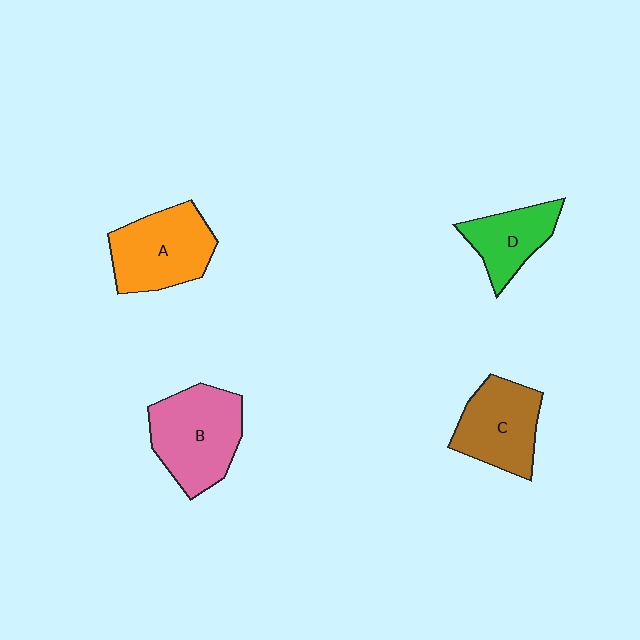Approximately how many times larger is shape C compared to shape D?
Approximately 1.3 times.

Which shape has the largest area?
Shape B (pink).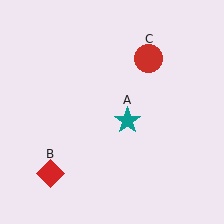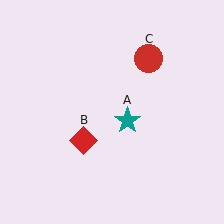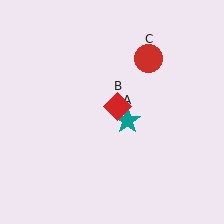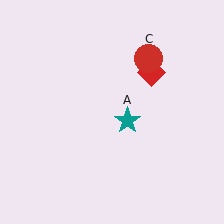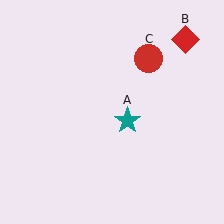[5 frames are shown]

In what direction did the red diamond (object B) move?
The red diamond (object B) moved up and to the right.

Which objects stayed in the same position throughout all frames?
Teal star (object A) and red circle (object C) remained stationary.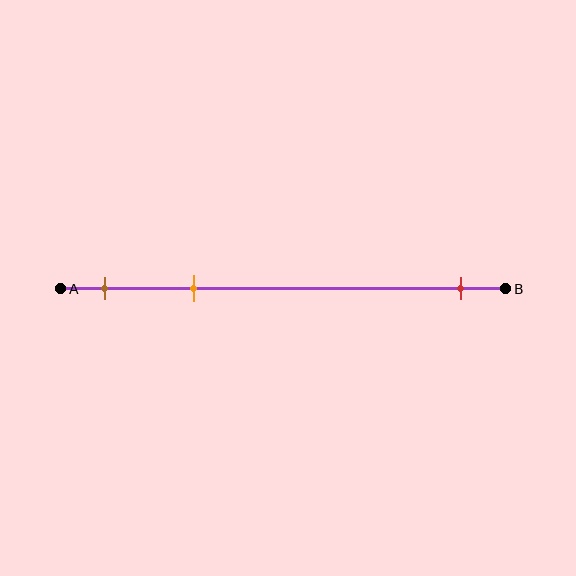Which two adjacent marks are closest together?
The brown and orange marks are the closest adjacent pair.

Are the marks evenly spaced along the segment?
No, the marks are not evenly spaced.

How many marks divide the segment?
There are 3 marks dividing the segment.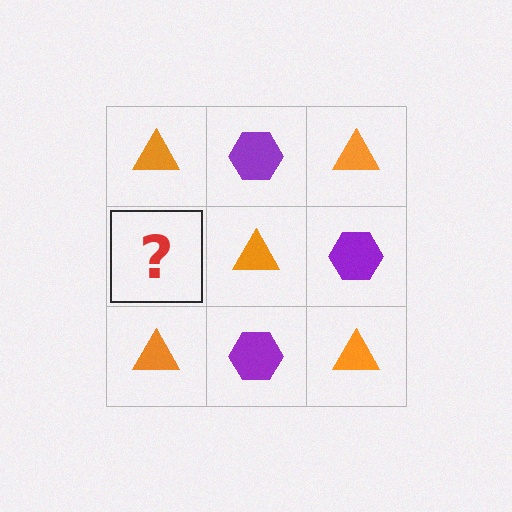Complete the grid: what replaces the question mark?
The question mark should be replaced with a purple hexagon.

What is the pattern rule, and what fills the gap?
The rule is that it alternates orange triangle and purple hexagon in a checkerboard pattern. The gap should be filled with a purple hexagon.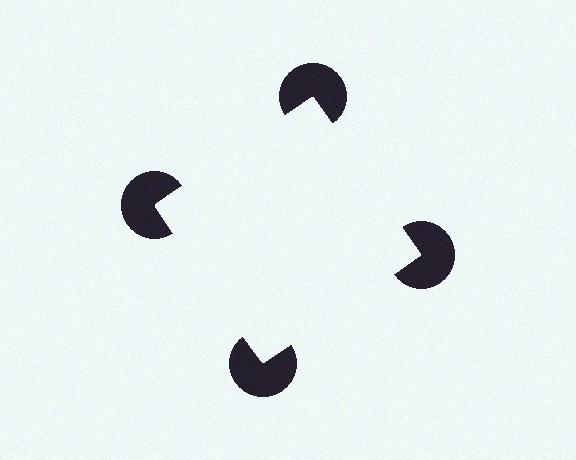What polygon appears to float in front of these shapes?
An illusory square — its edges are inferred from the aligned wedge cuts in the pac-man discs, not physically drawn.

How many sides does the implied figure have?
4 sides.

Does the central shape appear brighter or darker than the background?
It typically appears slightly brighter than the background, even though no actual brightness change is drawn.